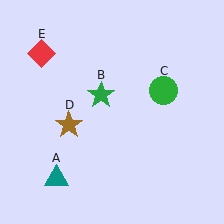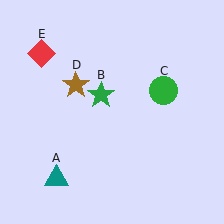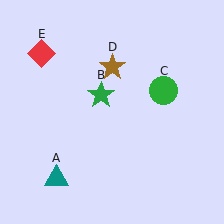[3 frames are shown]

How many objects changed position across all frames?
1 object changed position: brown star (object D).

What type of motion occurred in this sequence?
The brown star (object D) rotated clockwise around the center of the scene.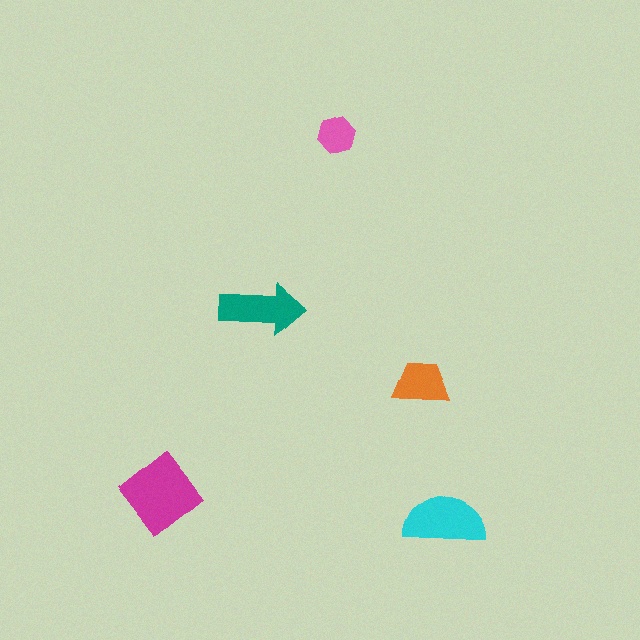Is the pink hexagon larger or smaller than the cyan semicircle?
Smaller.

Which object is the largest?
The magenta diamond.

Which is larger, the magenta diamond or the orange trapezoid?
The magenta diamond.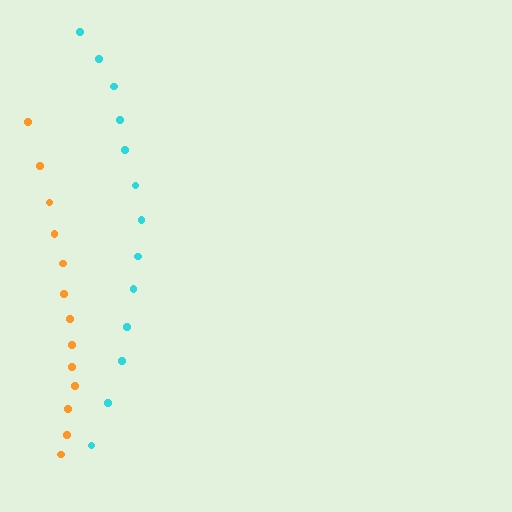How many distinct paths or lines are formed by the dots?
There are 2 distinct paths.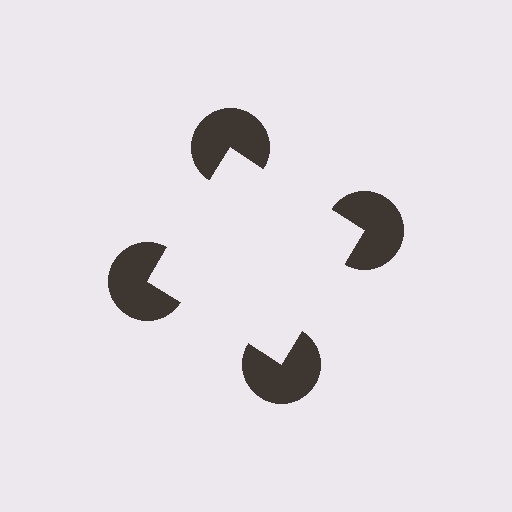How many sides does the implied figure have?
4 sides.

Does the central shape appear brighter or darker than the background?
It typically appears slightly brighter than the background, even though no actual brightness change is drawn.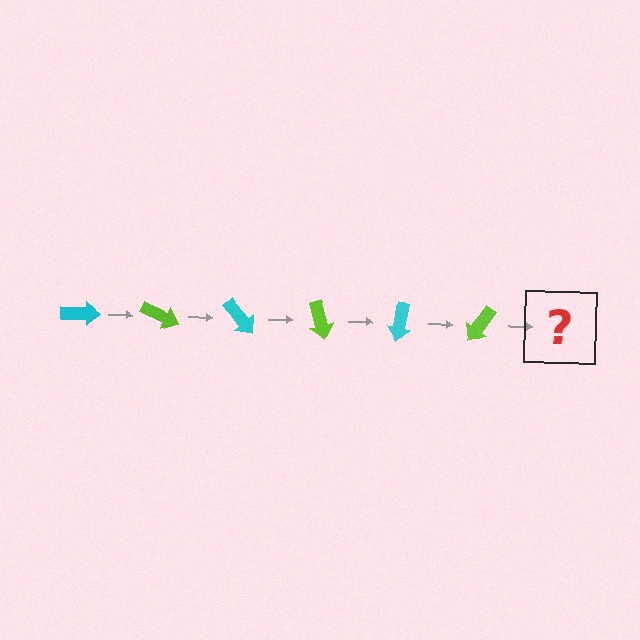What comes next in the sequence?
The next element should be a cyan arrow, rotated 150 degrees from the start.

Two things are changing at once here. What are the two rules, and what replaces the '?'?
The two rules are that it rotates 25 degrees each step and the color cycles through cyan and lime. The '?' should be a cyan arrow, rotated 150 degrees from the start.